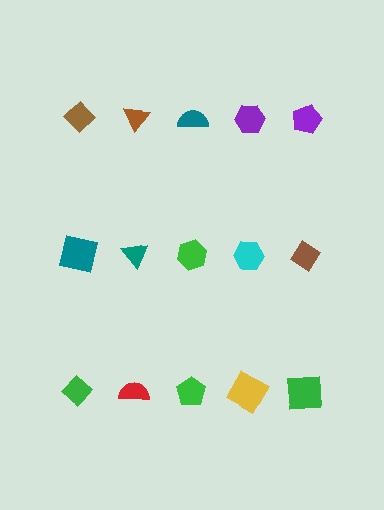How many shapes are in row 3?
5 shapes.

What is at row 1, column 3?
A teal semicircle.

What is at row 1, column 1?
A brown diamond.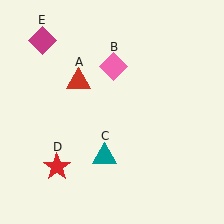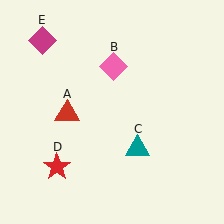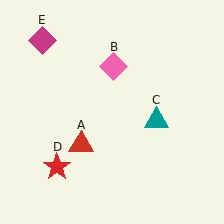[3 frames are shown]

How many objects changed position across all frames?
2 objects changed position: red triangle (object A), teal triangle (object C).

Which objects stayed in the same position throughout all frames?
Pink diamond (object B) and red star (object D) and magenta diamond (object E) remained stationary.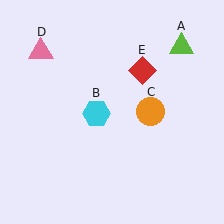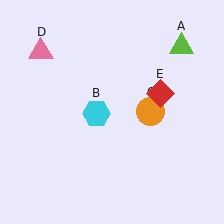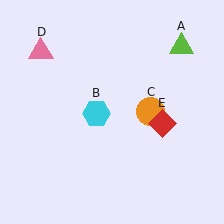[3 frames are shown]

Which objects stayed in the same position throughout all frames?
Lime triangle (object A) and cyan hexagon (object B) and orange circle (object C) and pink triangle (object D) remained stationary.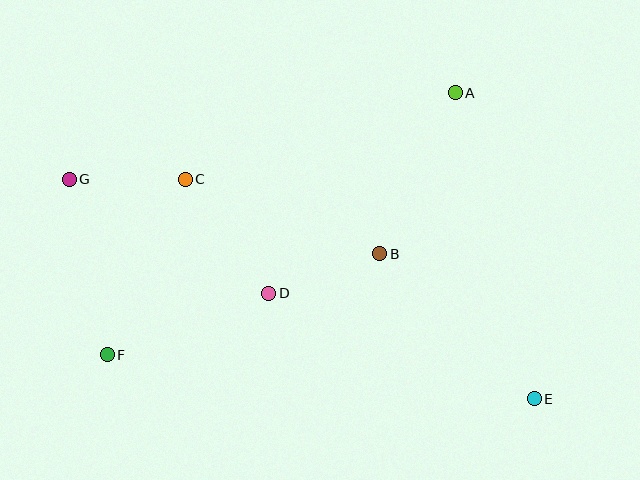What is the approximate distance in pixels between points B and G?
The distance between B and G is approximately 319 pixels.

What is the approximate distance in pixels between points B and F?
The distance between B and F is approximately 291 pixels.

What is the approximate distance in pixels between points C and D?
The distance between C and D is approximately 141 pixels.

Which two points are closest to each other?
Points C and G are closest to each other.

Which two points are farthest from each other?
Points E and G are farthest from each other.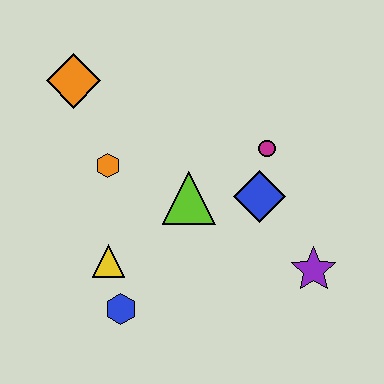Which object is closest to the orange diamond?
The orange hexagon is closest to the orange diamond.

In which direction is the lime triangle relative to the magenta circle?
The lime triangle is to the left of the magenta circle.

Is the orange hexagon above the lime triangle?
Yes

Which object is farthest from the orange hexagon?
The purple star is farthest from the orange hexagon.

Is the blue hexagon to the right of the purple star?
No